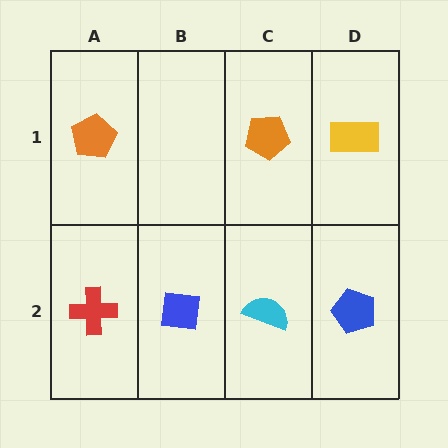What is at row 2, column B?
A blue square.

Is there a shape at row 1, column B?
No, that cell is empty.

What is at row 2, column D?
A blue pentagon.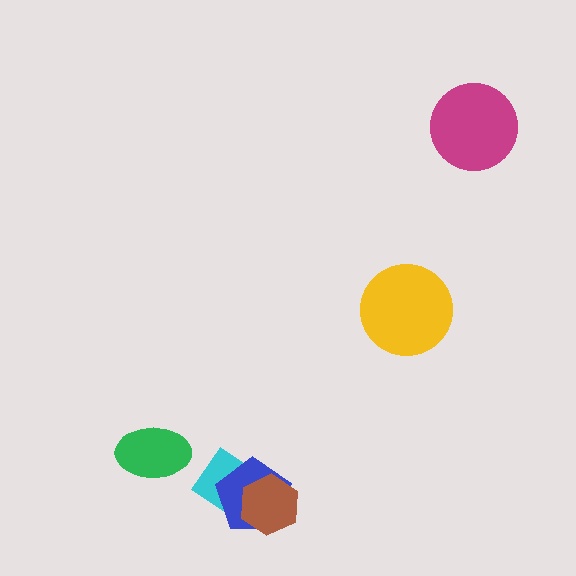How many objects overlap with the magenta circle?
0 objects overlap with the magenta circle.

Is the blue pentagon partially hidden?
Yes, it is partially covered by another shape.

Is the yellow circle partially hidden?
No, no other shape covers it.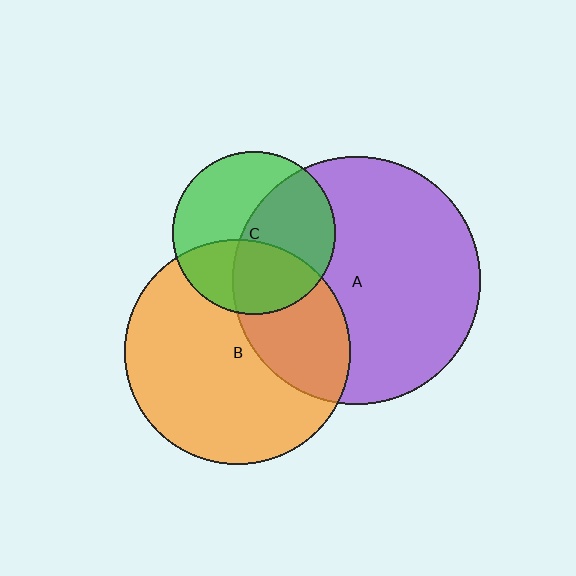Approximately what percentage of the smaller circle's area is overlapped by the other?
Approximately 35%.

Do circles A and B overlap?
Yes.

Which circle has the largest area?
Circle A (purple).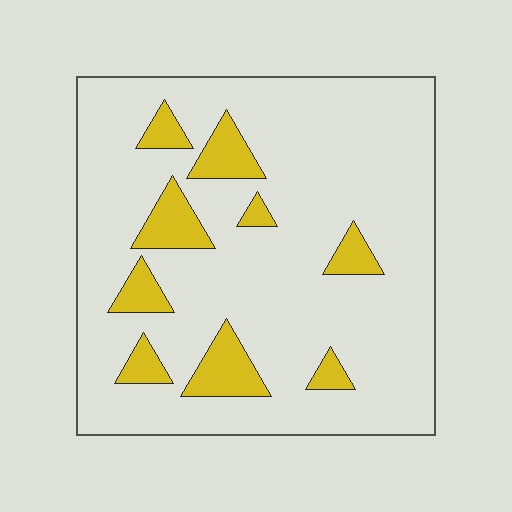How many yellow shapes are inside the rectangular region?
9.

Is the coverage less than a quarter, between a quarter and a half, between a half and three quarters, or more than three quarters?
Less than a quarter.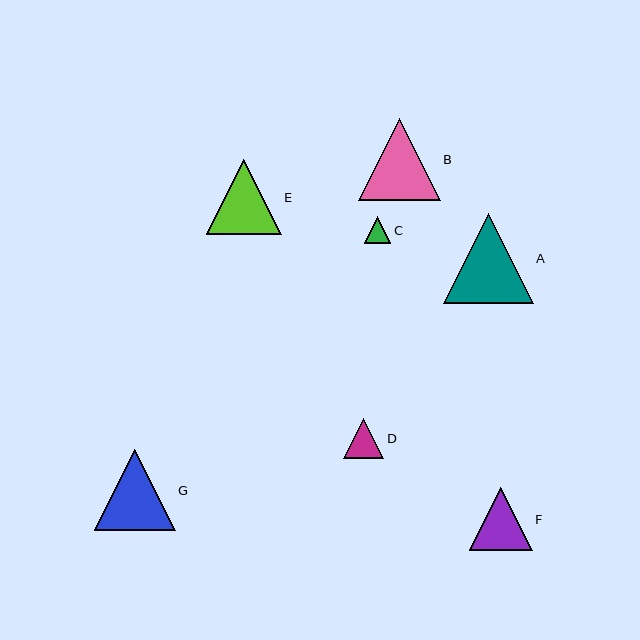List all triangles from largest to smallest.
From largest to smallest: A, B, G, E, F, D, C.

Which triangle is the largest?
Triangle A is the largest with a size of approximately 90 pixels.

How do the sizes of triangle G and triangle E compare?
Triangle G and triangle E are approximately the same size.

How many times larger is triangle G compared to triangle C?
Triangle G is approximately 3.1 times the size of triangle C.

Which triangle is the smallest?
Triangle C is the smallest with a size of approximately 26 pixels.